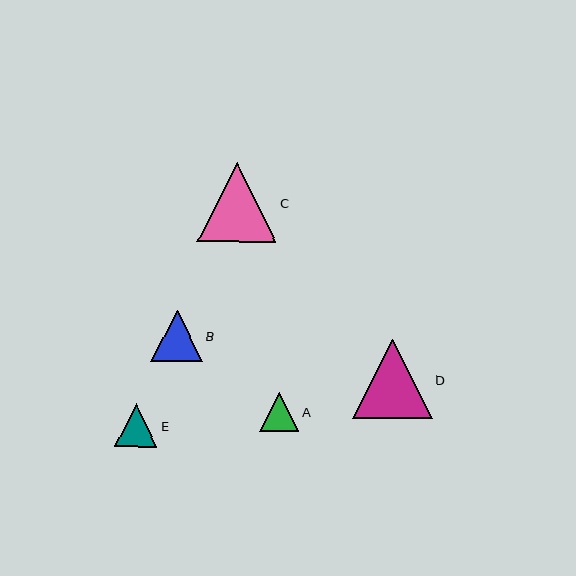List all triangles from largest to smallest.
From largest to smallest: D, C, B, E, A.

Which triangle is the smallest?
Triangle A is the smallest with a size of approximately 39 pixels.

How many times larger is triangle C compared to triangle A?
Triangle C is approximately 2.0 times the size of triangle A.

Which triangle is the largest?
Triangle D is the largest with a size of approximately 80 pixels.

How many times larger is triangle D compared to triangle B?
Triangle D is approximately 1.5 times the size of triangle B.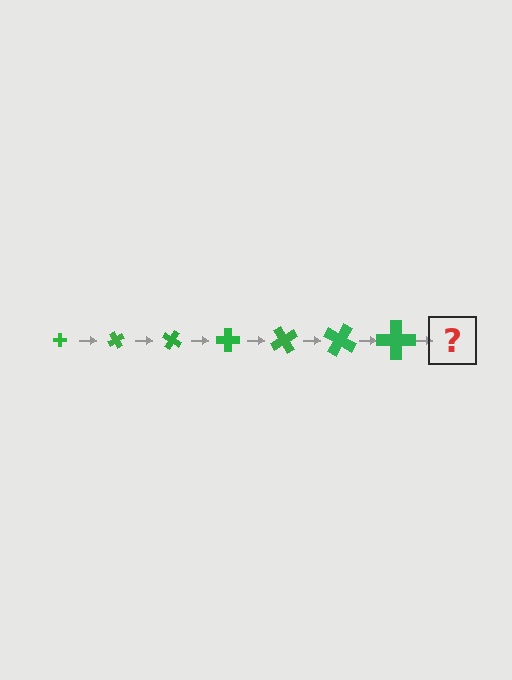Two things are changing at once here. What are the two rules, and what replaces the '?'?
The two rules are that the cross grows larger each step and it rotates 60 degrees each step. The '?' should be a cross, larger than the previous one and rotated 420 degrees from the start.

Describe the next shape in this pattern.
It should be a cross, larger than the previous one and rotated 420 degrees from the start.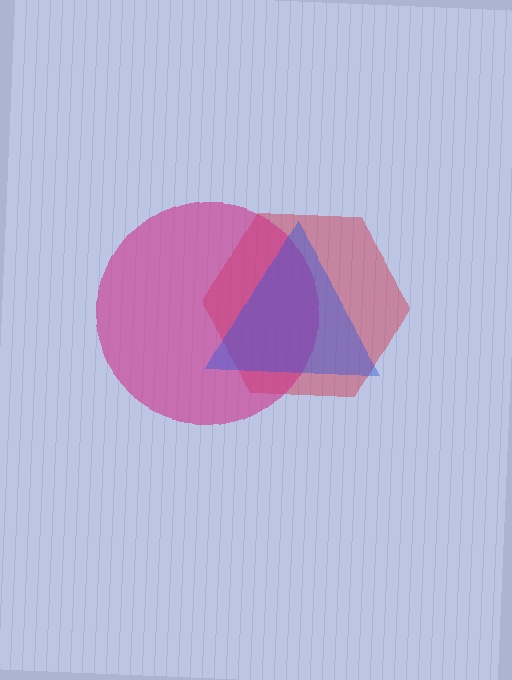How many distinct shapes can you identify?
There are 3 distinct shapes: a red hexagon, a magenta circle, a blue triangle.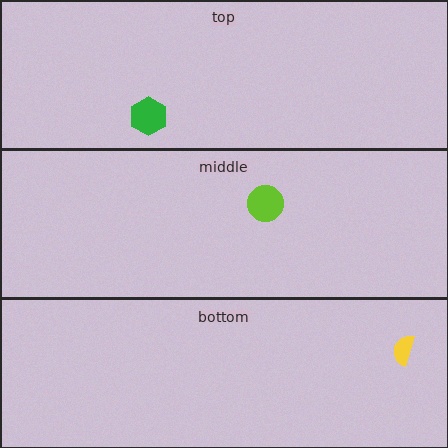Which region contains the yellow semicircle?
The bottom region.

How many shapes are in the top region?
1.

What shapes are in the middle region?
The lime circle.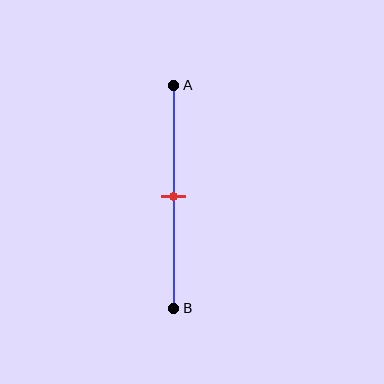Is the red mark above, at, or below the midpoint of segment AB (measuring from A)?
The red mark is approximately at the midpoint of segment AB.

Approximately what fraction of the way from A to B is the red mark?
The red mark is approximately 50% of the way from A to B.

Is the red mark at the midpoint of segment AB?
Yes, the mark is approximately at the midpoint.